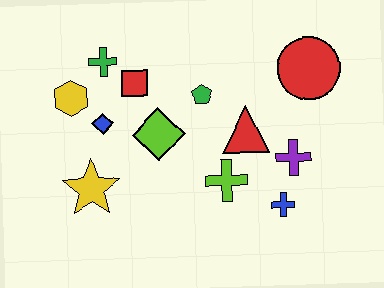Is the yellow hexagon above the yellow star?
Yes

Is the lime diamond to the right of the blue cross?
No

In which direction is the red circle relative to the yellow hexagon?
The red circle is to the right of the yellow hexagon.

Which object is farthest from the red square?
The blue cross is farthest from the red square.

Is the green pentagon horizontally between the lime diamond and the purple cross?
Yes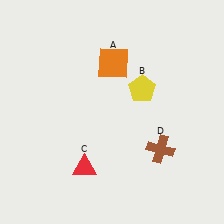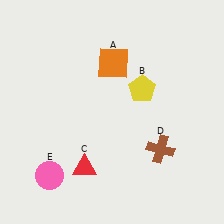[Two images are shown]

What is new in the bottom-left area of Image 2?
A pink circle (E) was added in the bottom-left area of Image 2.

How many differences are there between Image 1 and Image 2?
There is 1 difference between the two images.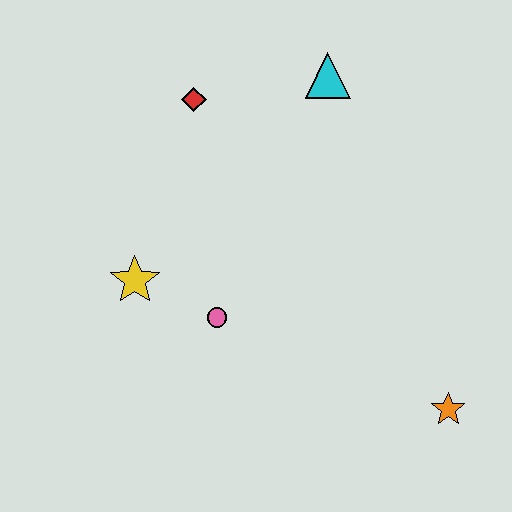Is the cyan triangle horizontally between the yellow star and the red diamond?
No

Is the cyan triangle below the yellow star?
No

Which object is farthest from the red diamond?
The orange star is farthest from the red diamond.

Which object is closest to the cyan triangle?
The red diamond is closest to the cyan triangle.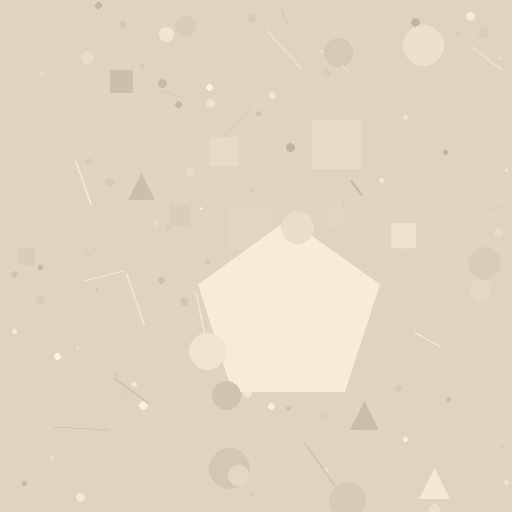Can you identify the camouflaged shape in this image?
The camouflaged shape is a pentagon.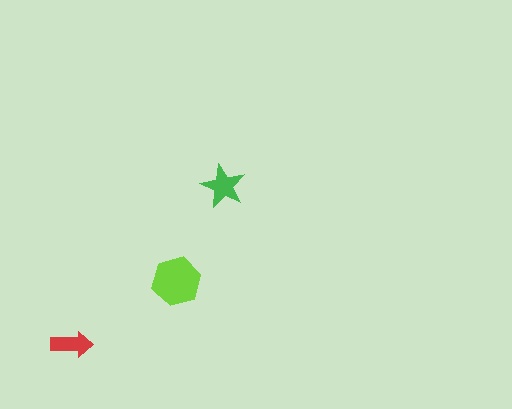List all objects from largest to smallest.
The lime hexagon, the green star, the red arrow.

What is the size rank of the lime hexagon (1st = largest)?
1st.